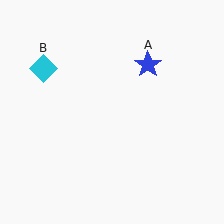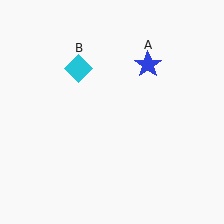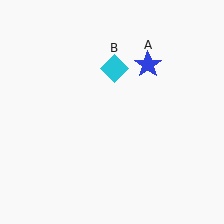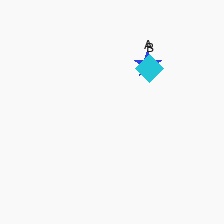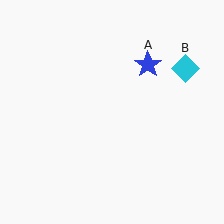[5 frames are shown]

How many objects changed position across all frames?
1 object changed position: cyan diamond (object B).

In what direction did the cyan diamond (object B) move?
The cyan diamond (object B) moved right.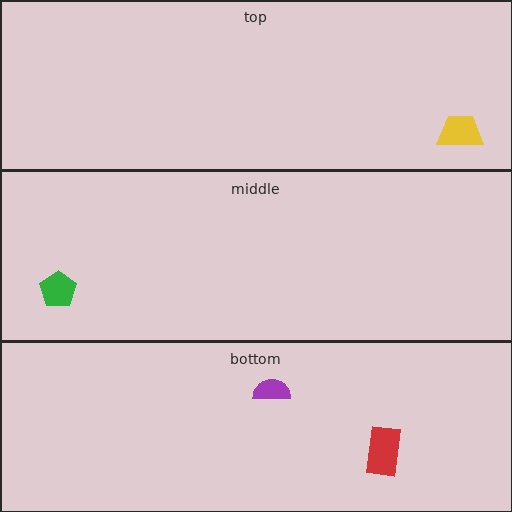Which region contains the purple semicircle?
The bottom region.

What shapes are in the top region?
The yellow trapezoid.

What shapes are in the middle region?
The green pentagon.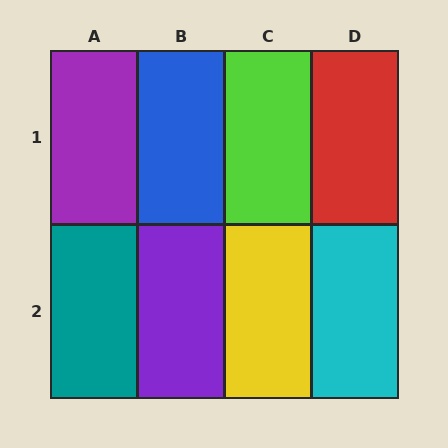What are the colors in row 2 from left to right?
Teal, purple, yellow, cyan.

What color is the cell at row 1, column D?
Red.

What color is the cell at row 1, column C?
Lime.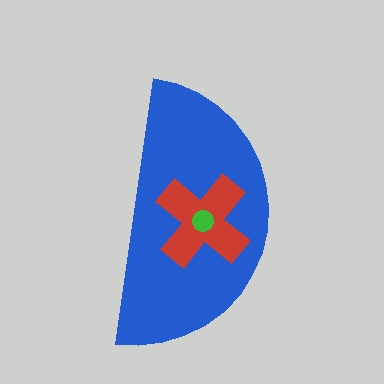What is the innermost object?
The green circle.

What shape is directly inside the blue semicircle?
The red cross.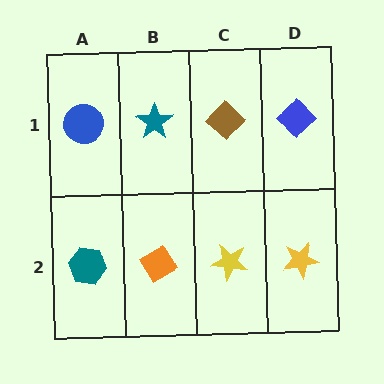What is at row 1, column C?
A brown diamond.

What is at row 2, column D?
A yellow star.